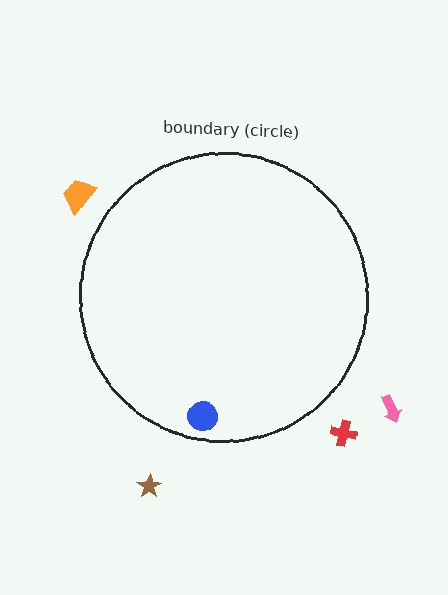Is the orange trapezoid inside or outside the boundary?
Outside.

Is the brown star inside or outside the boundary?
Outside.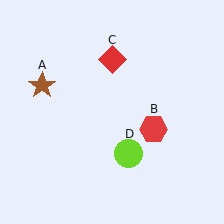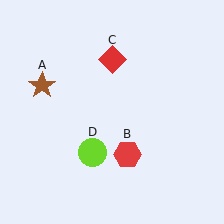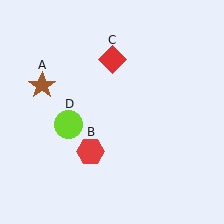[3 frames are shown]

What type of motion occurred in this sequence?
The red hexagon (object B), lime circle (object D) rotated clockwise around the center of the scene.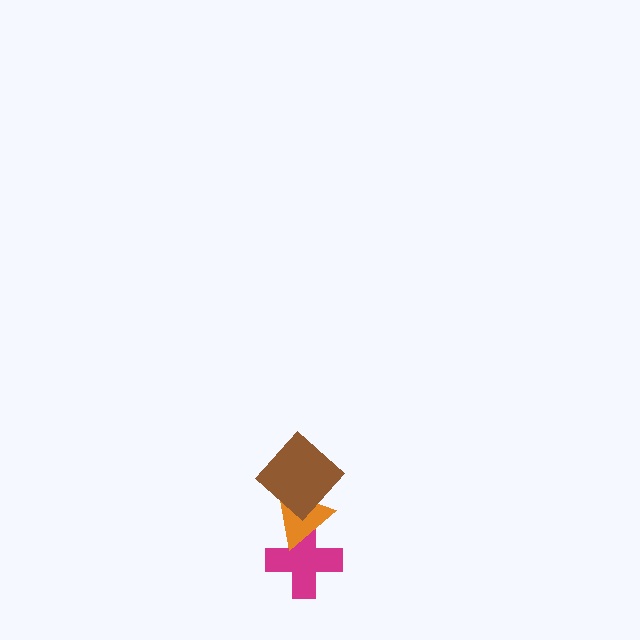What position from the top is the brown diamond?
The brown diamond is 1st from the top.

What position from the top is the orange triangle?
The orange triangle is 2nd from the top.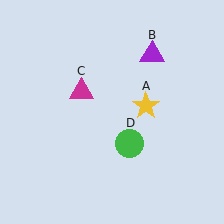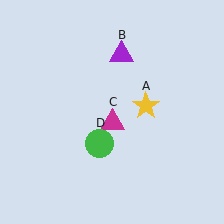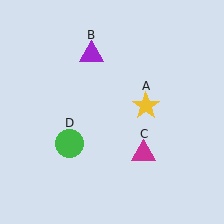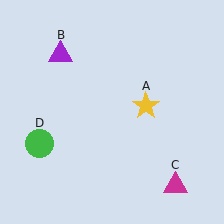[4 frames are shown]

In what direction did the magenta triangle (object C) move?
The magenta triangle (object C) moved down and to the right.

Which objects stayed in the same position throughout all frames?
Yellow star (object A) remained stationary.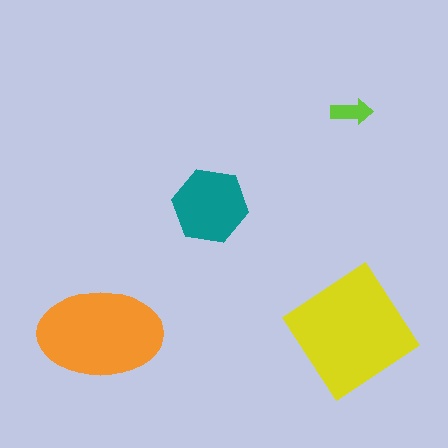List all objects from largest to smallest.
The yellow diamond, the orange ellipse, the teal hexagon, the lime arrow.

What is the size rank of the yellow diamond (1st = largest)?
1st.